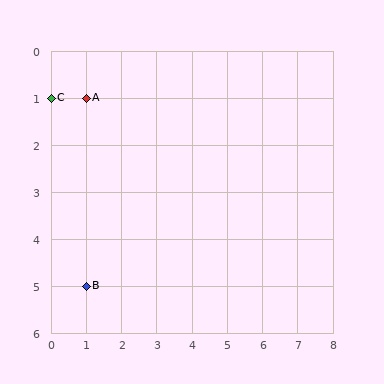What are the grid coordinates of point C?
Point C is at grid coordinates (0, 1).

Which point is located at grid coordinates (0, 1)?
Point C is at (0, 1).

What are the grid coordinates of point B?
Point B is at grid coordinates (1, 5).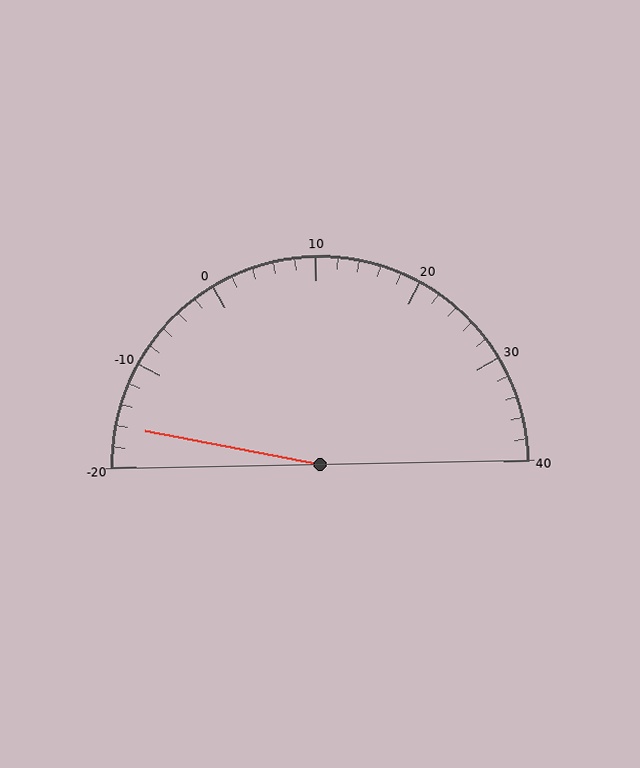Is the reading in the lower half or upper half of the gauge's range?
The reading is in the lower half of the range (-20 to 40).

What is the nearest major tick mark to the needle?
The nearest major tick mark is -20.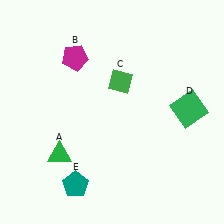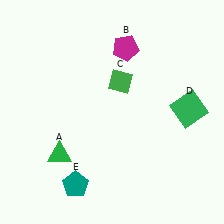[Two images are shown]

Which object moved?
The magenta pentagon (B) moved right.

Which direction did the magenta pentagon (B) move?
The magenta pentagon (B) moved right.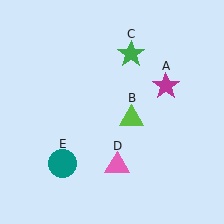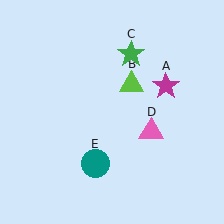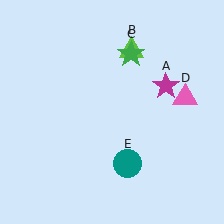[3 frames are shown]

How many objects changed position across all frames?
3 objects changed position: lime triangle (object B), pink triangle (object D), teal circle (object E).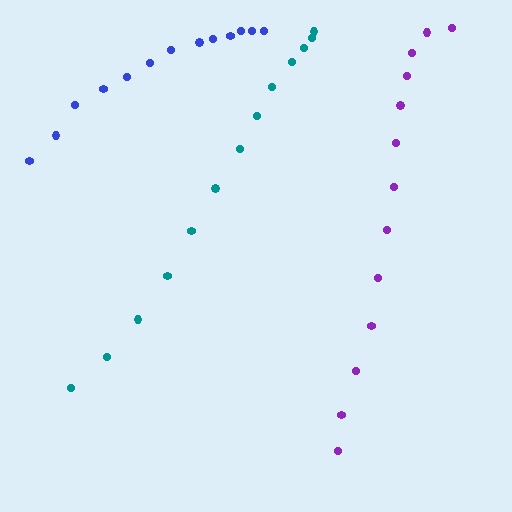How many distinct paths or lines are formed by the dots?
There are 3 distinct paths.